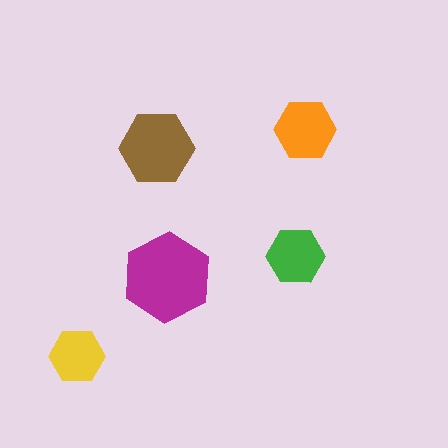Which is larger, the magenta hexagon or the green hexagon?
The magenta one.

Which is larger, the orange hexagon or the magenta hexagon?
The magenta one.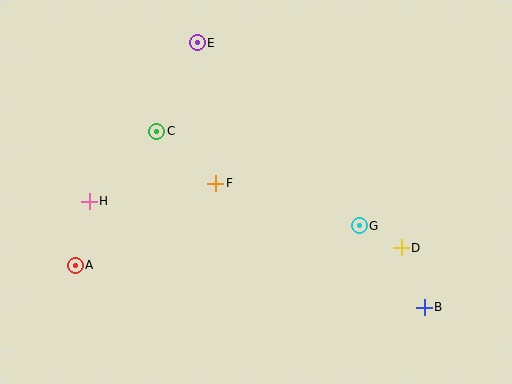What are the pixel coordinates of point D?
Point D is at (401, 248).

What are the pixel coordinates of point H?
Point H is at (89, 201).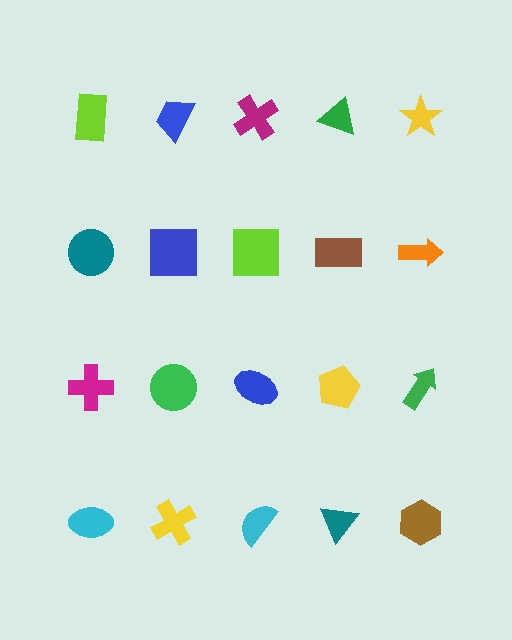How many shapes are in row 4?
5 shapes.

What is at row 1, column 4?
A green triangle.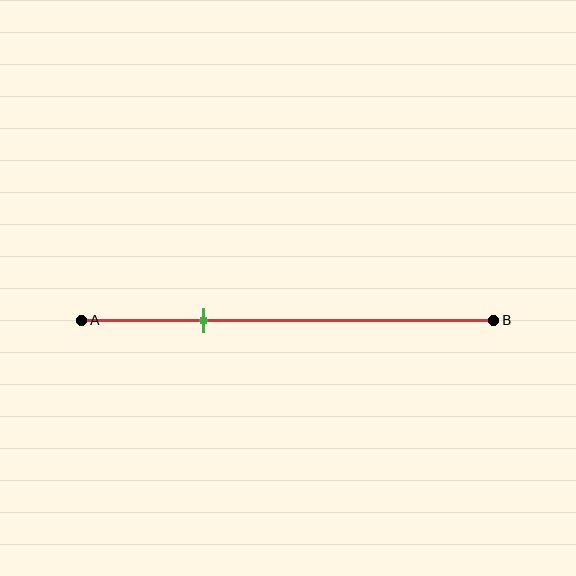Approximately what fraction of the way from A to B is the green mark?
The green mark is approximately 30% of the way from A to B.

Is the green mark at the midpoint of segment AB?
No, the mark is at about 30% from A, not at the 50% midpoint.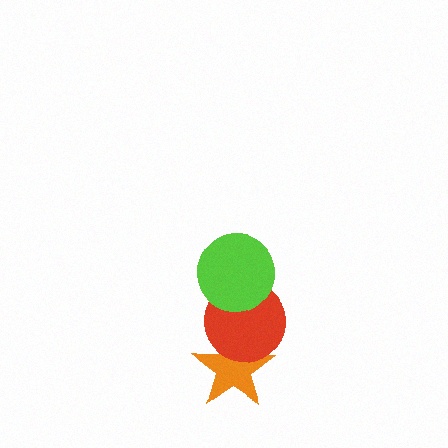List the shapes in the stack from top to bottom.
From top to bottom: the lime circle, the red circle, the orange star.